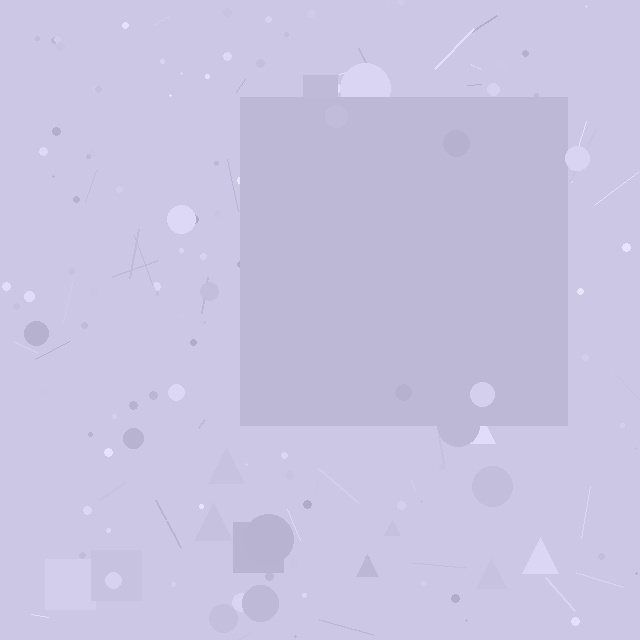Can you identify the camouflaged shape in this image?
The camouflaged shape is a square.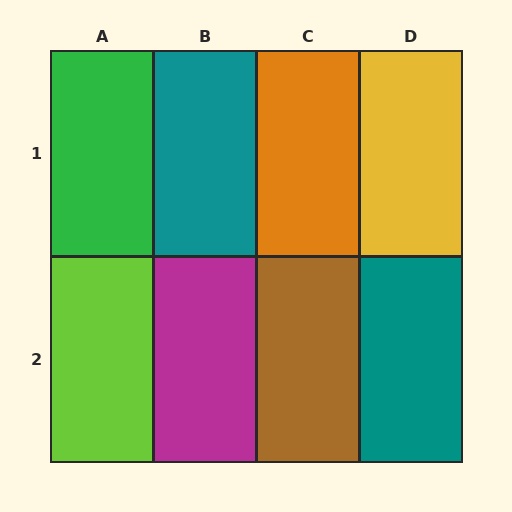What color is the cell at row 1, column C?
Orange.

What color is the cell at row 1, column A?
Green.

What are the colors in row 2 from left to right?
Lime, magenta, brown, teal.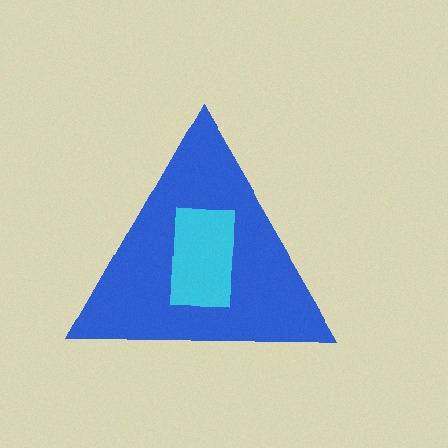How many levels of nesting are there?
2.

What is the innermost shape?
The cyan rectangle.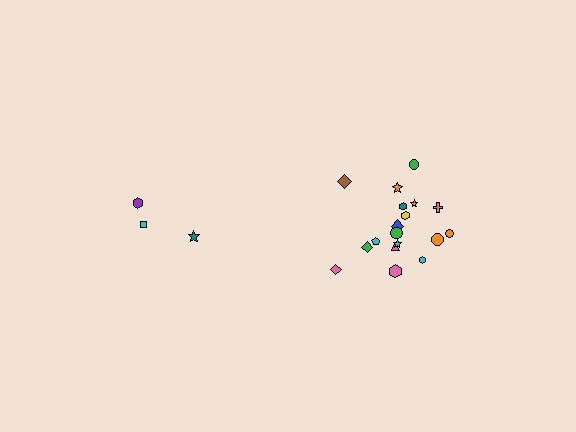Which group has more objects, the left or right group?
The right group.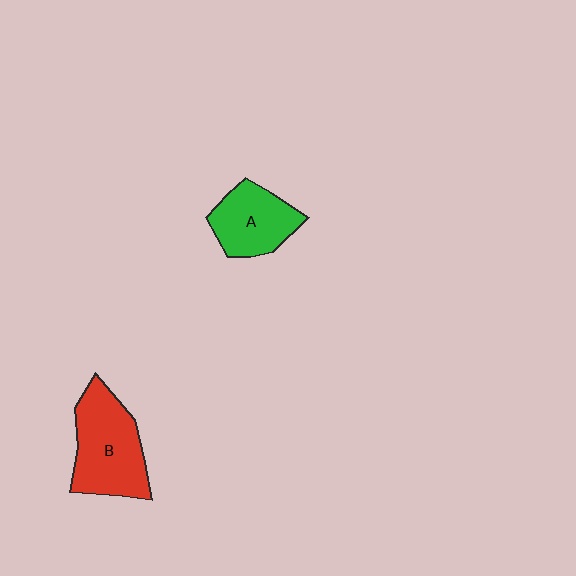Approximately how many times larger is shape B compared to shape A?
Approximately 1.4 times.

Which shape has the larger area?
Shape B (red).